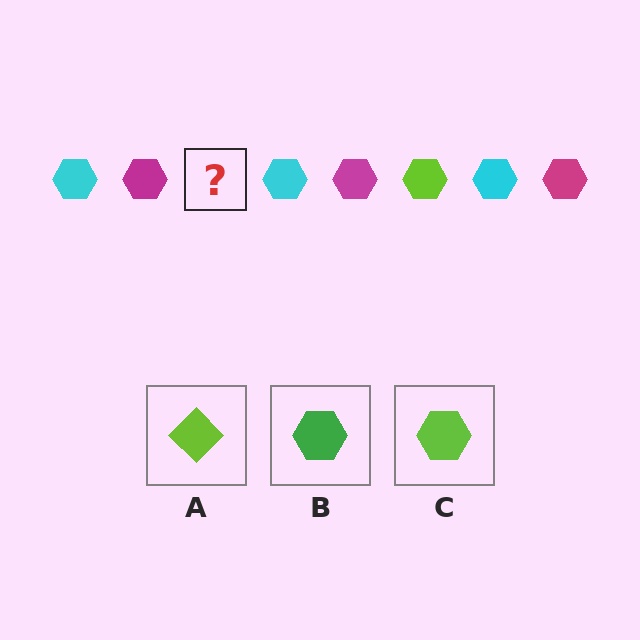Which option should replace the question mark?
Option C.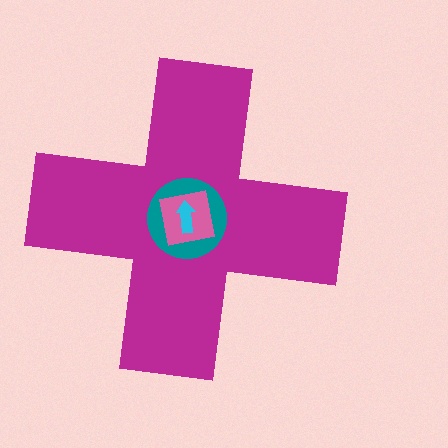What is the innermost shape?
The cyan arrow.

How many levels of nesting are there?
4.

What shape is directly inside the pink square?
The cyan arrow.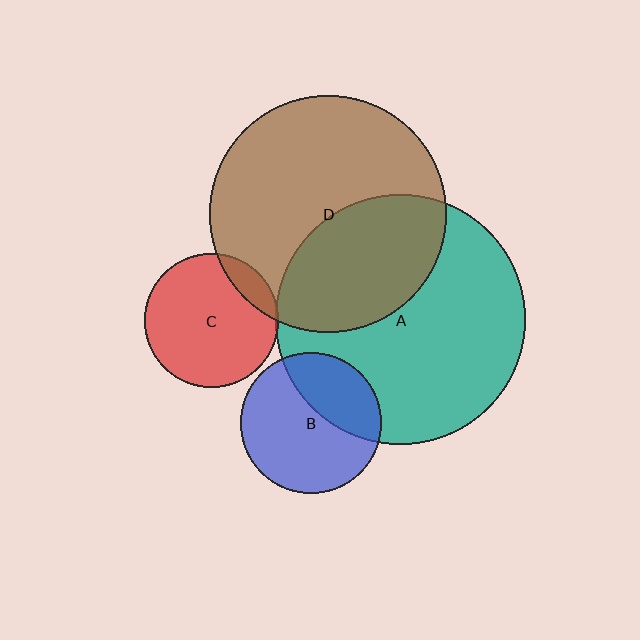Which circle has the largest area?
Circle A (teal).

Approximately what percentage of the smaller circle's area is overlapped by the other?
Approximately 5%.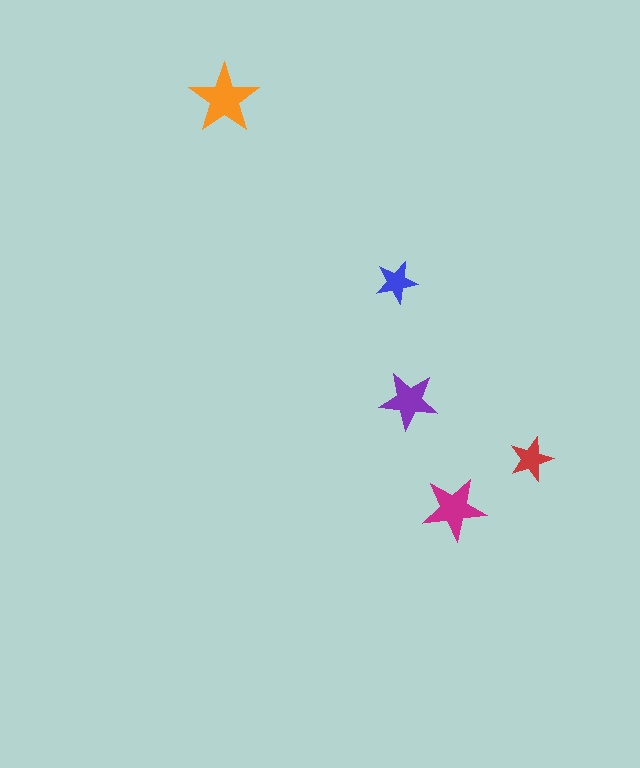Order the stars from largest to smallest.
the orange one, the magenta one, the purple one, the red one, the blue one.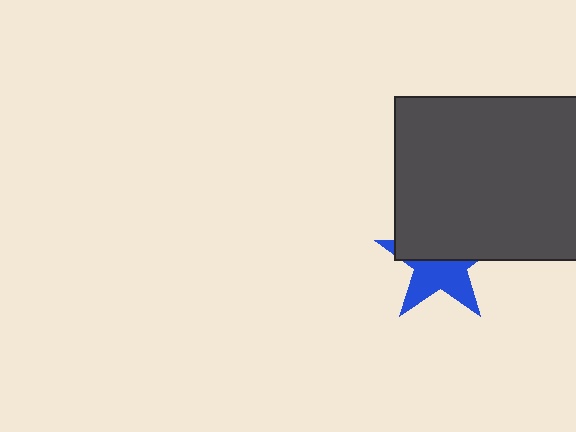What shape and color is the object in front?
The object in front is a dark gray rectangle.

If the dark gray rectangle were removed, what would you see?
You would see the complete blue star.